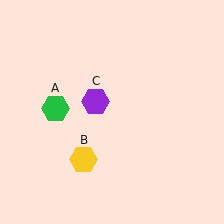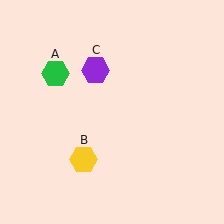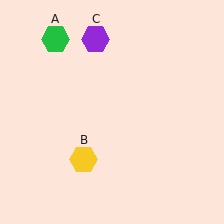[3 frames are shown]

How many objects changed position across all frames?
2 objects changed position: green hexagon (object A), purple hexagon (object C).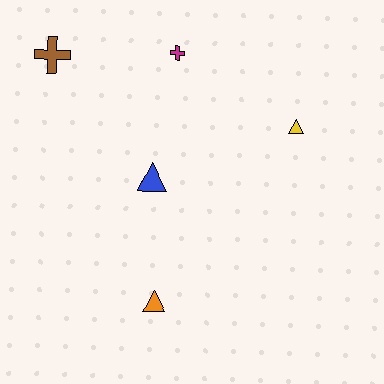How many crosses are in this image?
There are 2 crosses.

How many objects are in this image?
There are 5 objects.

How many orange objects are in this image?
There is 1 orange object.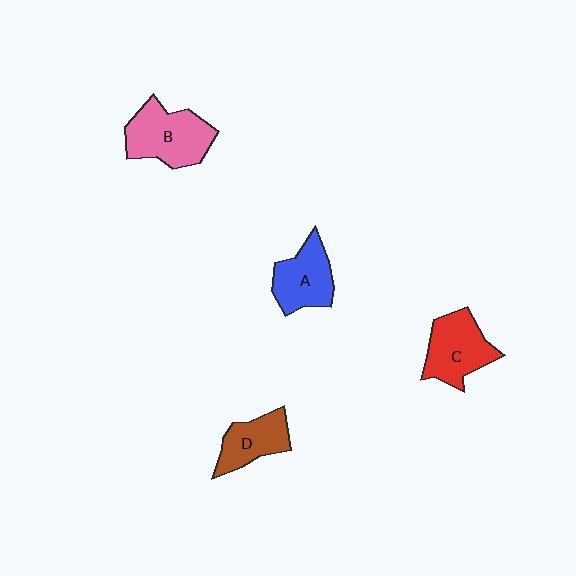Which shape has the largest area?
Shape B (pink).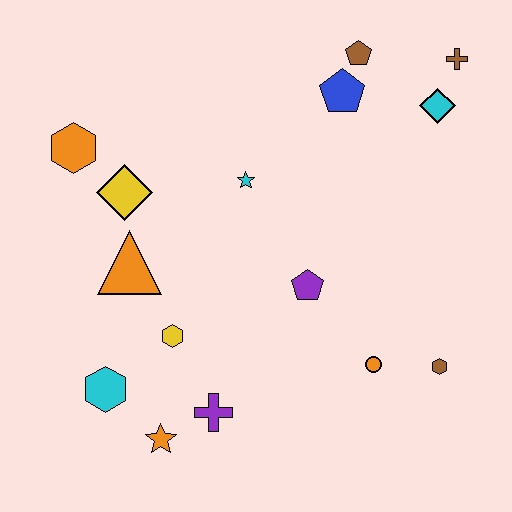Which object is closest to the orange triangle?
The yellow diamond is closest to the orange triangle.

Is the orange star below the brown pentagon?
Yes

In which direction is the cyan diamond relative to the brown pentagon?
The cyan diamond is to the right of the brown pentagon.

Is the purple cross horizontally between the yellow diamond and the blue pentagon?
Yes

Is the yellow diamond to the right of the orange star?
No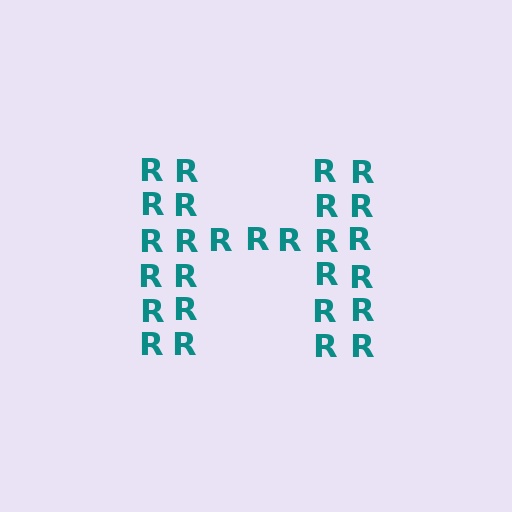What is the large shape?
The large shape is the letter H.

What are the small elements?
The small elements are letter R's.